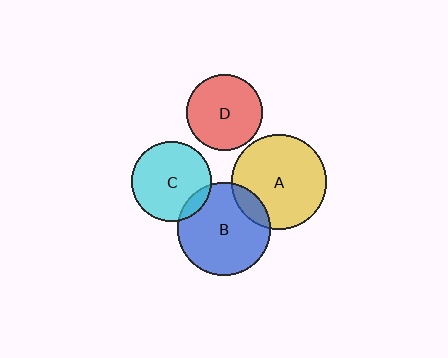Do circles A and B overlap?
Yes.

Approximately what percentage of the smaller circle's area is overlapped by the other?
Approximately 15%.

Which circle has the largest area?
Circle A (yellow).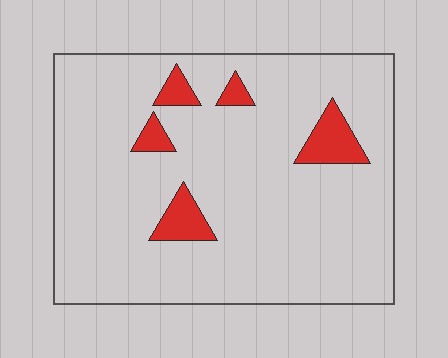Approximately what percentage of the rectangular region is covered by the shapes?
Approximately 10%.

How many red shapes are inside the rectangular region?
5.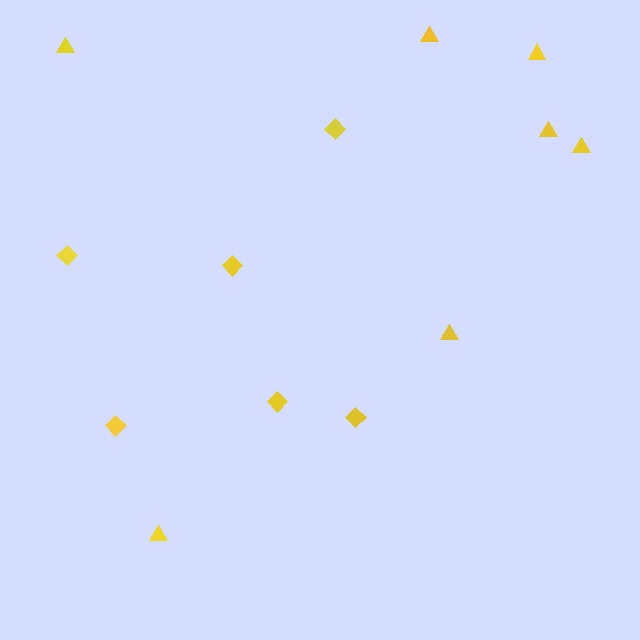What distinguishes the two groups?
There are 2 groups: one group of triangles (7) and one group of diamonds (6).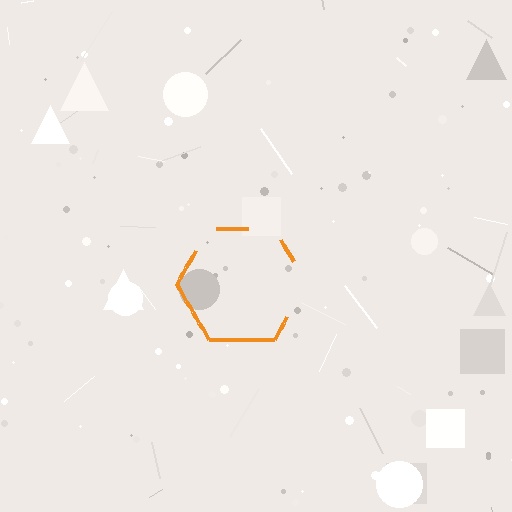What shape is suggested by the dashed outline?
The dashed outline suggests a hexagon.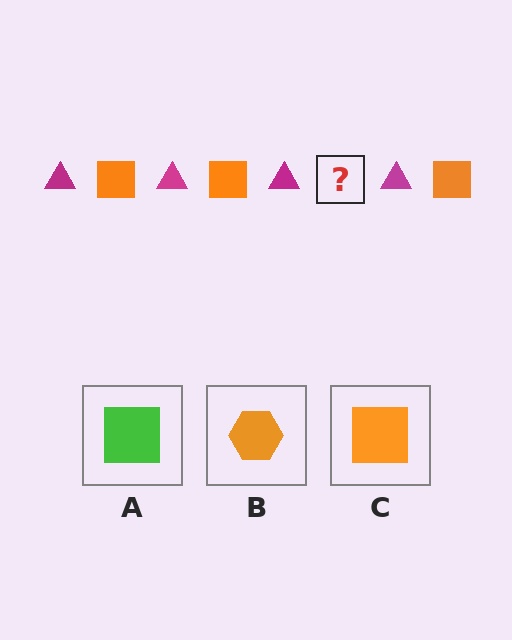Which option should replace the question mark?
Option C.